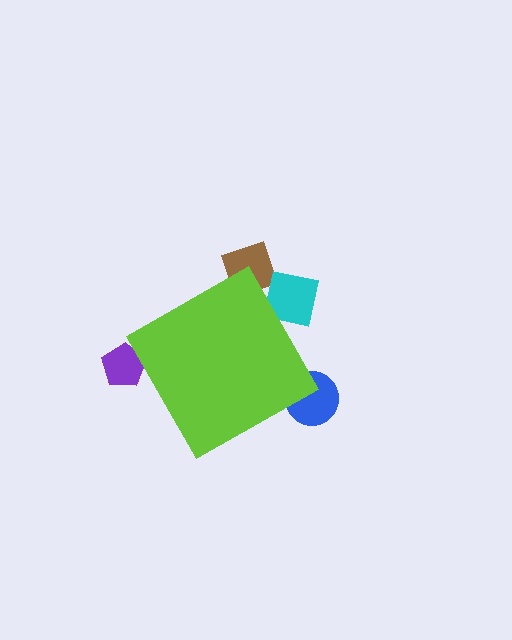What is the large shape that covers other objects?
A lime diamond.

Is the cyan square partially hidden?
Yes, the cyan square is partially hidden behind the lime diamond.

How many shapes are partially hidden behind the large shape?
4 shapes are partially hidden.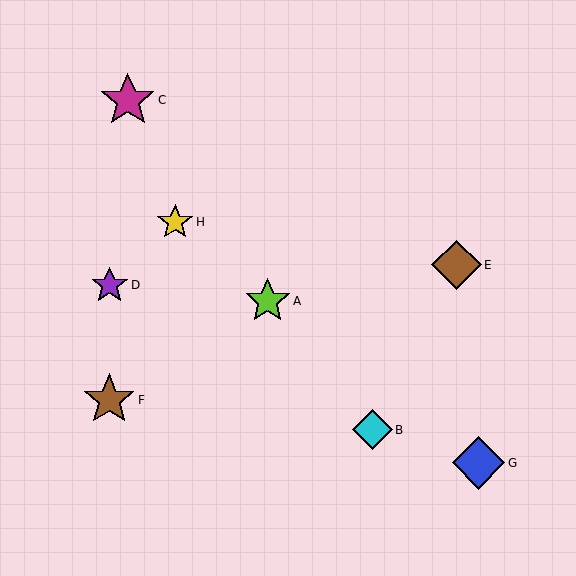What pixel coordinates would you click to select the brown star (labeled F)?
Click at (109, 400) to select the brown star F.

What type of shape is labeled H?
Shape H is a yellow star.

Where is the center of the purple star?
The center of the purple star is at (110, 285).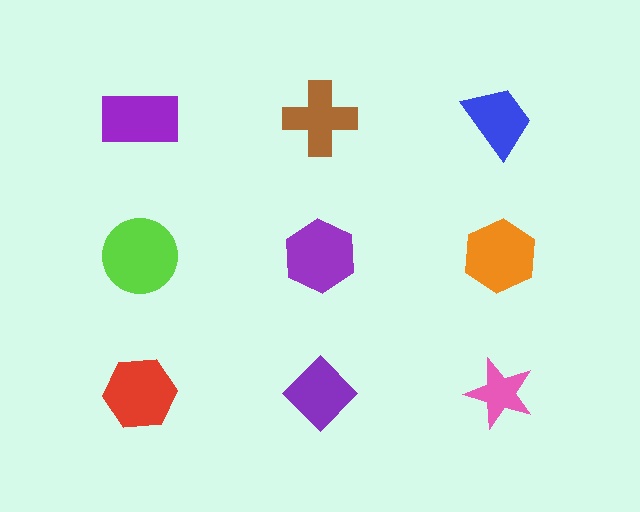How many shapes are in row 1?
3 shapes.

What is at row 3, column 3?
A pink star.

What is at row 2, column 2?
A purple hexagon.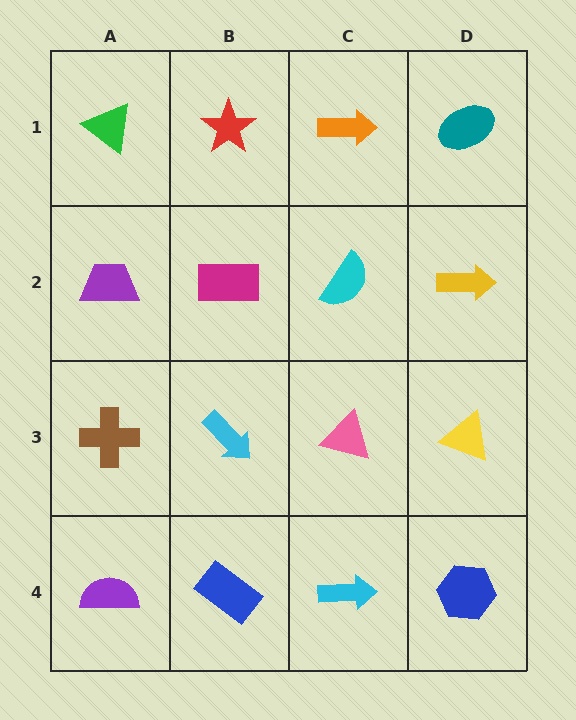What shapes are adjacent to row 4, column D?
A yellow triangle (row 3, column D), a cyan arrow (row 4, column C).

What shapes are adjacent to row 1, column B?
A magenta rectangle (row 2, column B), a green triangle (row 1, column A), an orange arrow (row 1, column C).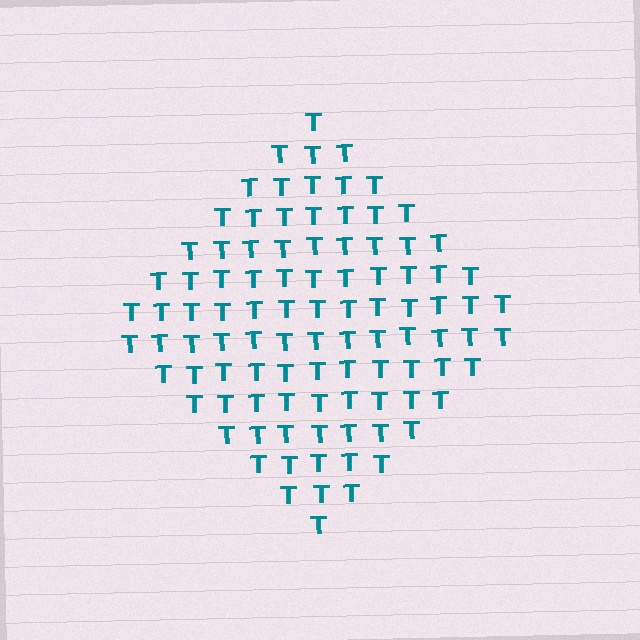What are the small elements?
The small elements are letter T's.